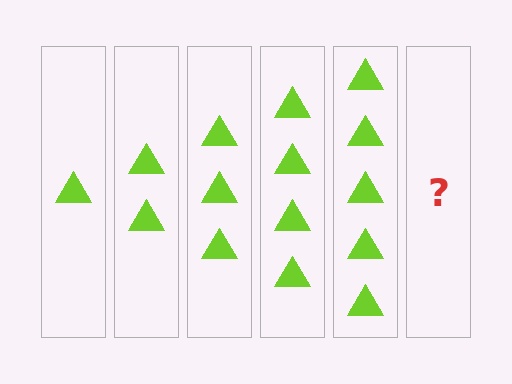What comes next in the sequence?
The next element should be 6 triangles.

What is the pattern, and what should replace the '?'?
The pattern is that each step adds one more triangle. The '?' should be 6 triangles.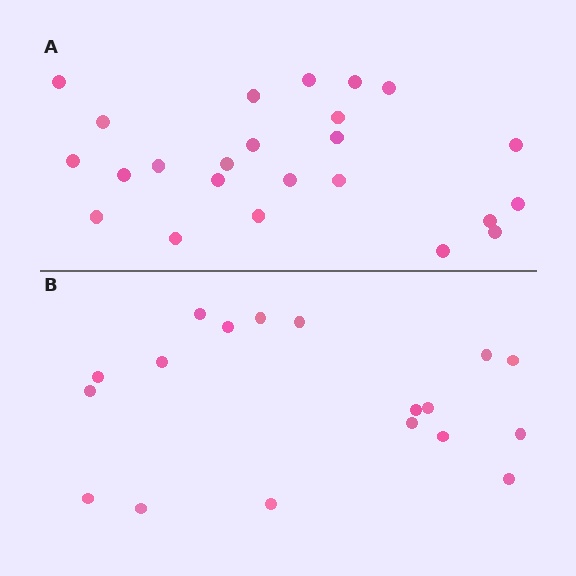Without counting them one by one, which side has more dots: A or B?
Region A (the top region) has more dots.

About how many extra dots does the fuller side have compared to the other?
Region A has about 6 more dots than region B.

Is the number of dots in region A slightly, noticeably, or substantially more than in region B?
Region A has noticeably more, but not dramatically so. The ratio is roughly 1.3 to 1.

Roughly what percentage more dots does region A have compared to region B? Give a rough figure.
About 35% more.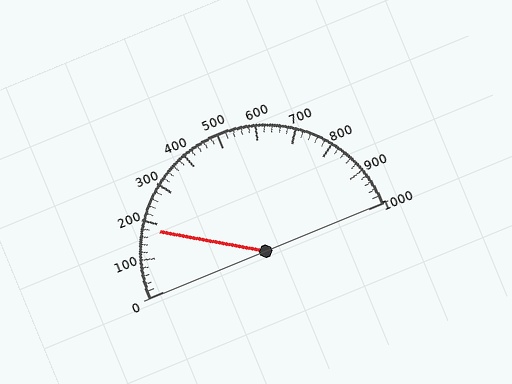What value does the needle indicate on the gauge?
The needle indicates approximately 180.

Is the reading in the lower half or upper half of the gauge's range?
The reading is in the lower half of the range (0 to 1000).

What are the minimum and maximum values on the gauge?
The gauge ranges from 0 to 1000.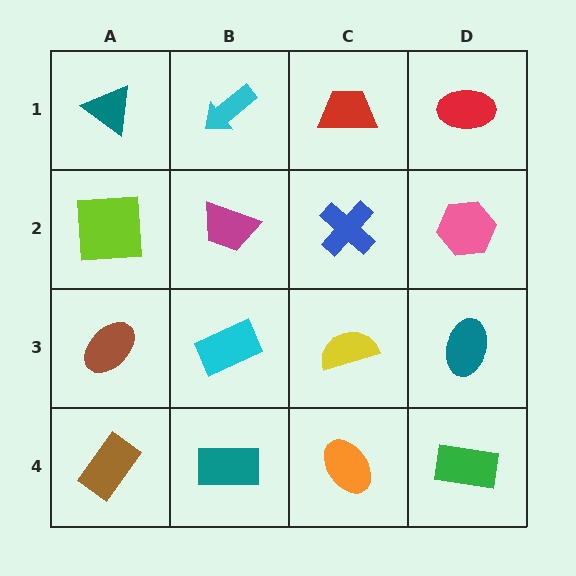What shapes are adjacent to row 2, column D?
A red ellipse (row 1, column D), a teal ellipse (row 3, column D), a blue cross (row 2, column C).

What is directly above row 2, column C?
A red trapezoid.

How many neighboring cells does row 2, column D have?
3.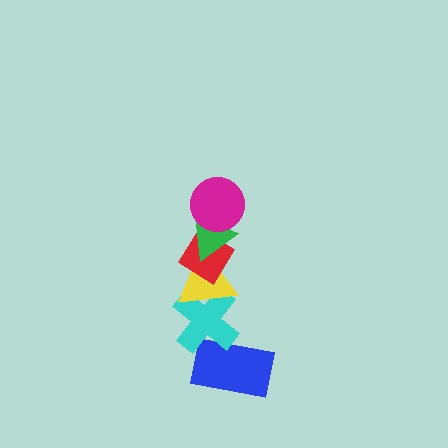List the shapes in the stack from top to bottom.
From top to bottom: the magenta circle, the green triangle, the red diamond, the yellow triangle, the cyan cross, the blue rectangle.